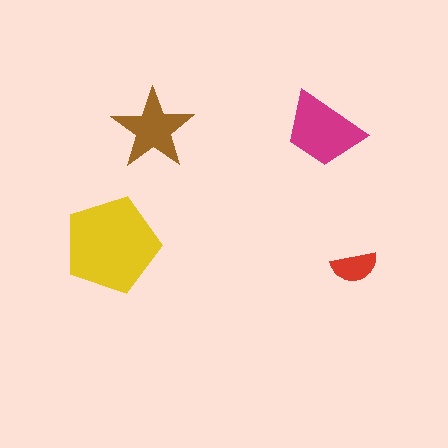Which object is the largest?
The yellow pentagon.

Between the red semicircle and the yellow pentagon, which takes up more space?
The yellow pentagon.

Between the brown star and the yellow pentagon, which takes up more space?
The yellow pentagon.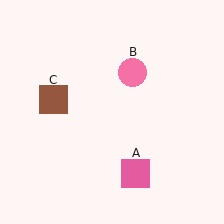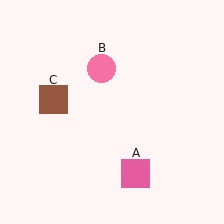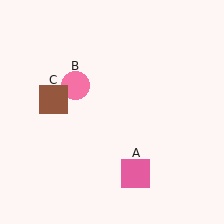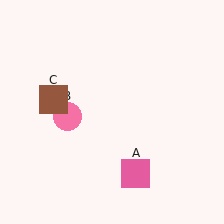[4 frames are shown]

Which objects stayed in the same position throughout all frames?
Pink square (object A) and brown square (object C) remained stationary.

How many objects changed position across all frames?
1 object changed position: pink circle (object B).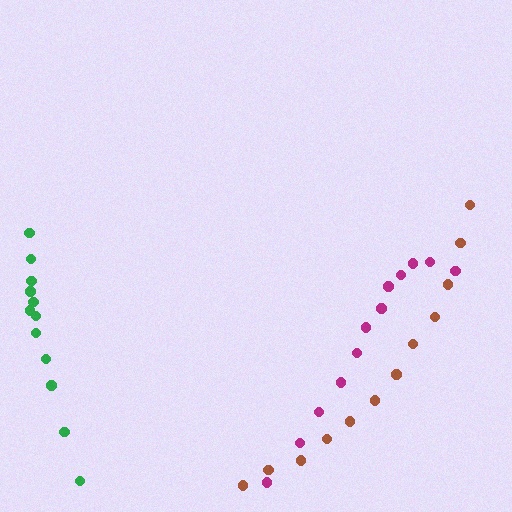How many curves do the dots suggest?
There are 3 distinct paths.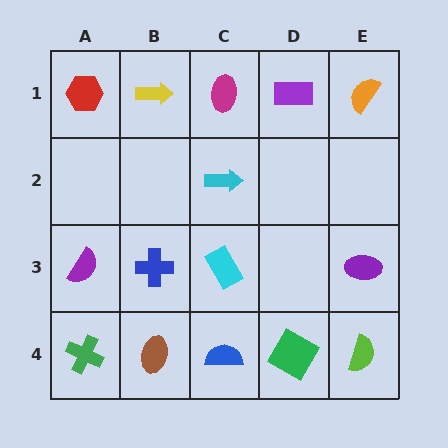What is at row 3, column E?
A purple ellipse.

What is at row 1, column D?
A purple rectangle.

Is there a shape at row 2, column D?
No, that cell is empty.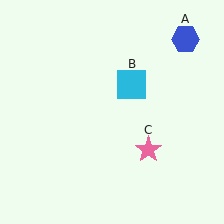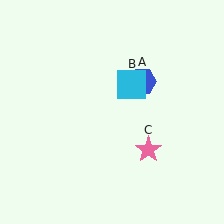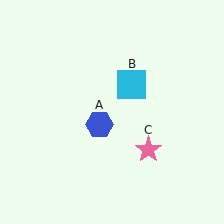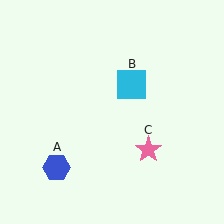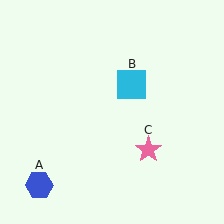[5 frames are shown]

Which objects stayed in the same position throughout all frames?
Cyan square (object B) and pink star (object C) remained stationary.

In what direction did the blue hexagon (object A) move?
The blue hexagon (object A) moved down and to the left.